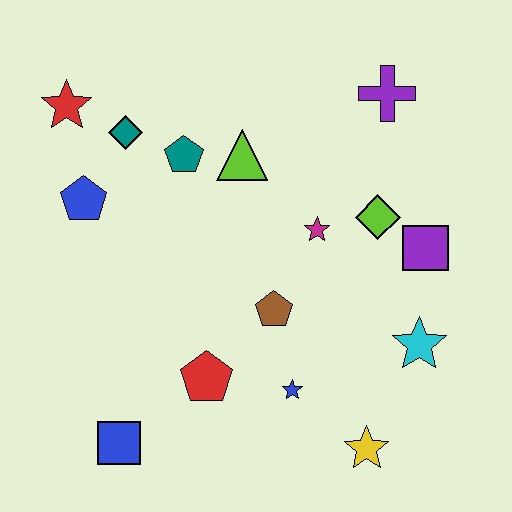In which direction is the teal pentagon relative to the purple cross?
The teal pentagon is to the left of the purple cross.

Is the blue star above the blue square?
Yes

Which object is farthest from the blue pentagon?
The yellow star is farthest from the blue pentagon.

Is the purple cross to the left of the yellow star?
No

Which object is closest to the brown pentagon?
The blue star is closest to the brown pentagon.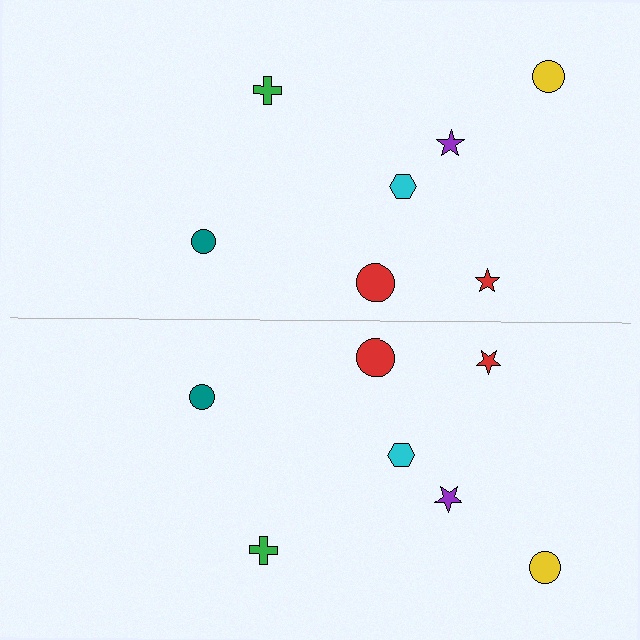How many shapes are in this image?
There are 14 shapes in this image.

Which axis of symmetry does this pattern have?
The pattern has a horizontal axis of symmetry running through the center of the image.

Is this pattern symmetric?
Yes, this pattern has bilateral (reflection) symmetry.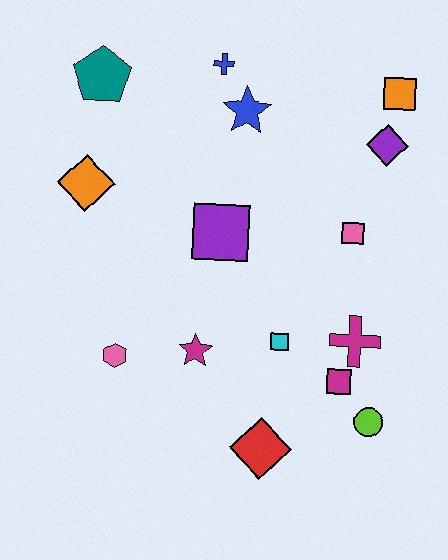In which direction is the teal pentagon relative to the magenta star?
The teal pentagon is above the magenta star.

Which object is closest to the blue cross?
The blue star is closest to the blue cross.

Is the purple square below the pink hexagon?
No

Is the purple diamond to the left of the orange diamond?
No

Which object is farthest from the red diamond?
The teal pentagon is farthest from the red diamond.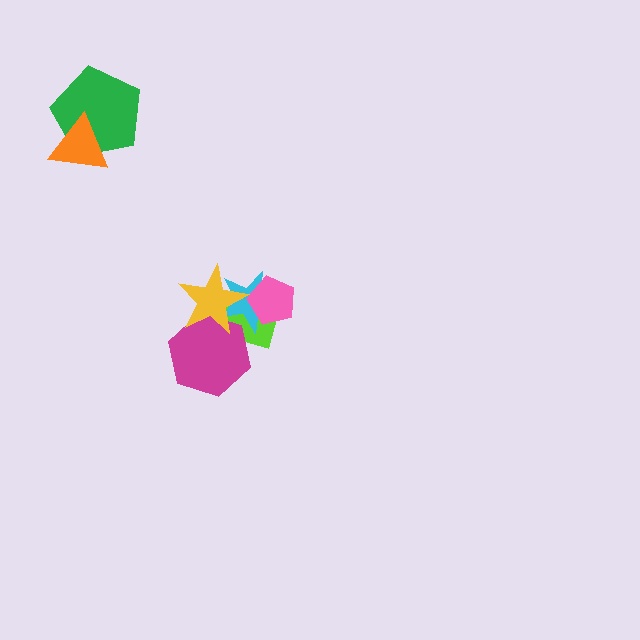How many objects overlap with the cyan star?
4 objects overlap with the cyan star.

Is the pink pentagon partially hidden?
No, no other shape covers it.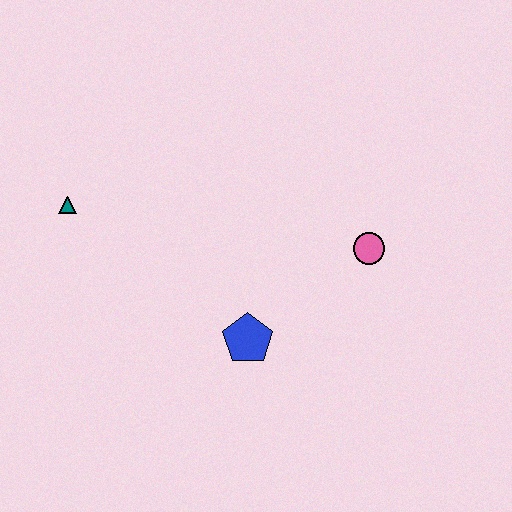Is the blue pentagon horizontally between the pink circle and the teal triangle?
Yes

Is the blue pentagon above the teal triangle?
No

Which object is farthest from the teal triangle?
The pink circle is farthest from the teal triangle.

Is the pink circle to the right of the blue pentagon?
Yes